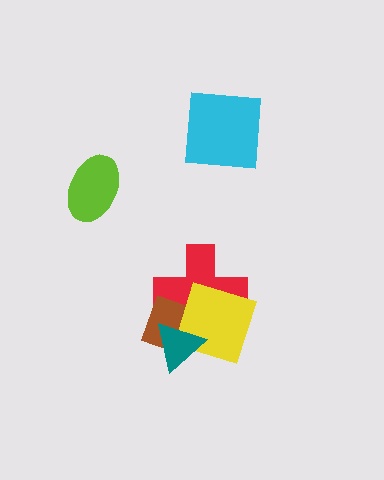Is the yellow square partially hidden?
Yes, it is partially covered by another shape.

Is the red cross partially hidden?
Yes, it is partially covered by another shape.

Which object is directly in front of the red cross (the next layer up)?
The brown diamond is directly in front of the red cross.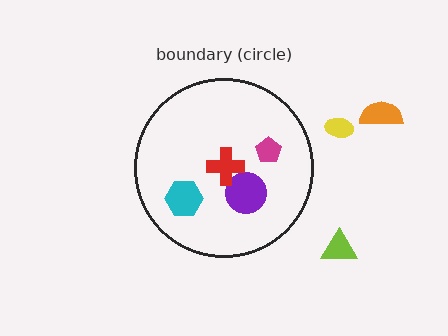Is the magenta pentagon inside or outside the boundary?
Inside.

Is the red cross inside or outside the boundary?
Inside.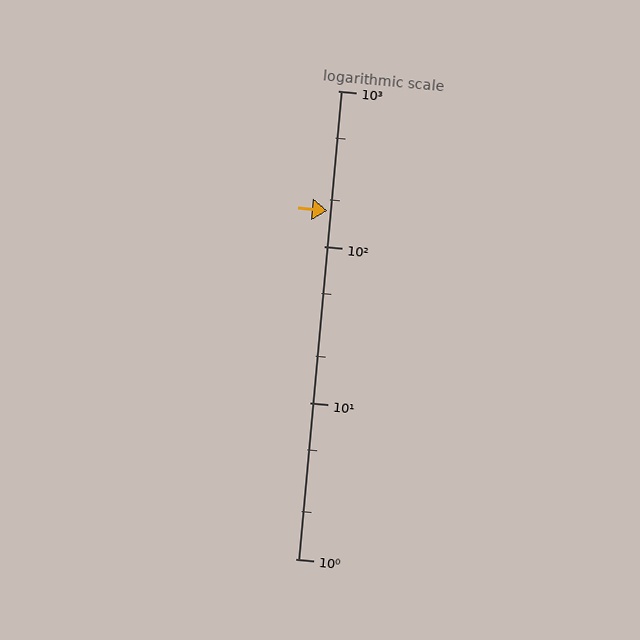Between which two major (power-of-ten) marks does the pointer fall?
The pointer is between 100 and 1000.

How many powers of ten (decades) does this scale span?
The scale spans 3 decades, from 1 to 1000.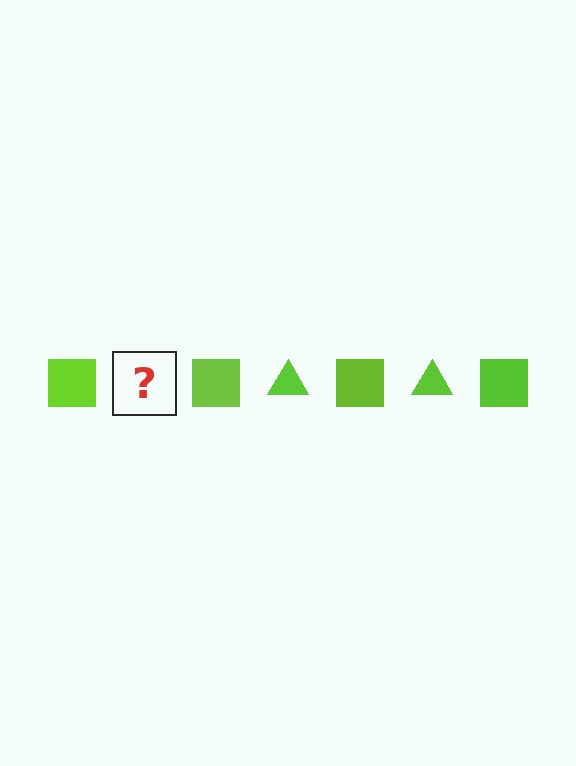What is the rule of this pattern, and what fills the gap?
The rule is that the pattern cycles through square, triangle shapes in lime. The gap should be filled with a lime triangle.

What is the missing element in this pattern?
The missing element is a lime triangle.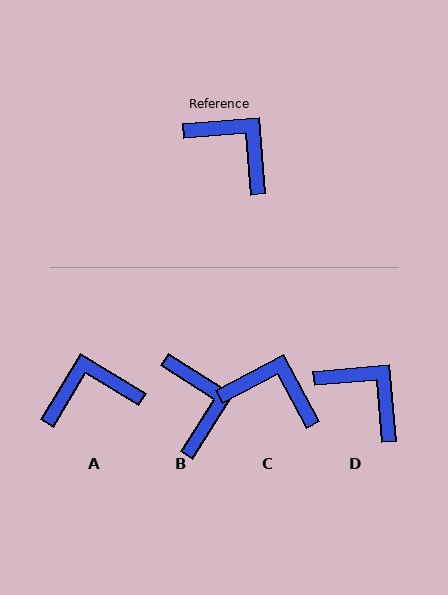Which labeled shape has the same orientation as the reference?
D.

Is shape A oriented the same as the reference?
No, it is off by about 54 degrees.